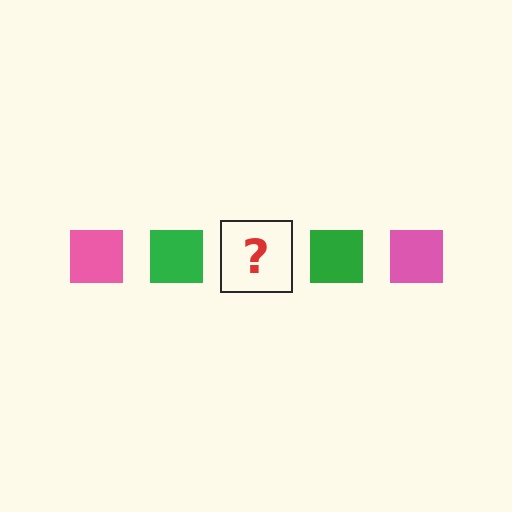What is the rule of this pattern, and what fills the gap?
The rule is that the pattern cycles through pink, green squares. The gap should be filled with a pink square.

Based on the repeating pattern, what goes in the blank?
The blank should be a pink square.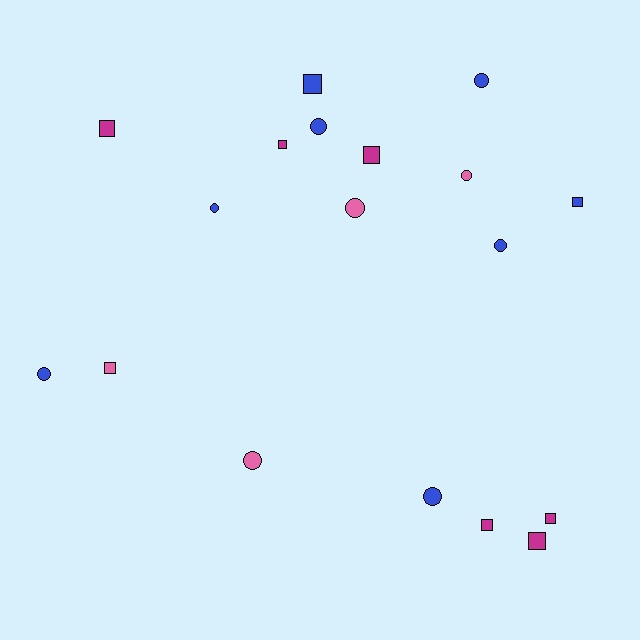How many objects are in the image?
There are 18 objects.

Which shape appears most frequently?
Square, with 9 objects.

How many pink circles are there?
There are 3 pink circles.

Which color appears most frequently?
Blue, with 8 objects.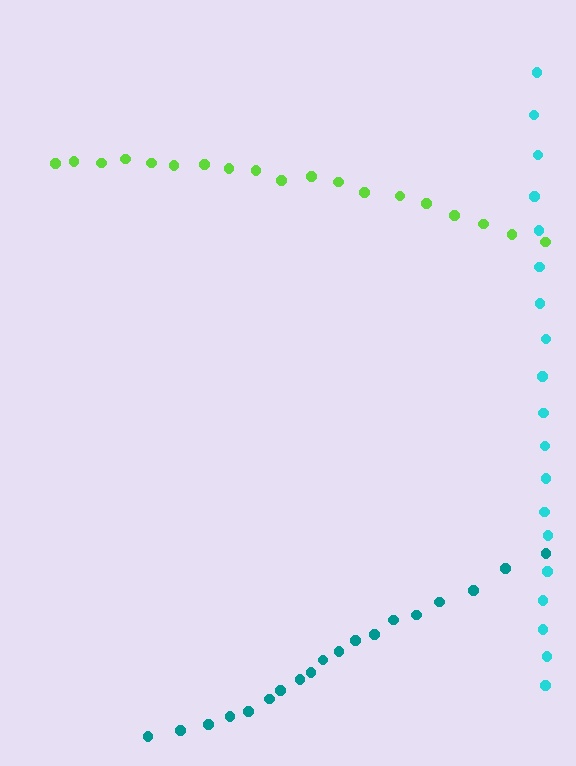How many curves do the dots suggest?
There are 3 distinct paths.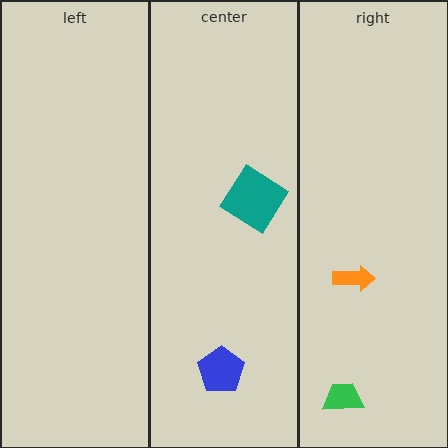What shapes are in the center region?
The blue pentagon, the teal diamond.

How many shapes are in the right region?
2.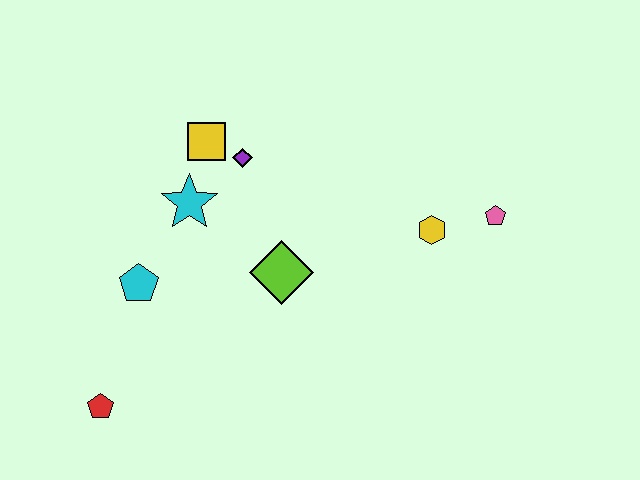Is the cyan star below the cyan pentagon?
No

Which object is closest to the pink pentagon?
The yellow hexagon is closest to the pink pentagon.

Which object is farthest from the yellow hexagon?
The red pentagon is farthest from the yellow hexagon.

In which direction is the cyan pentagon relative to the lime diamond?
The cyan pentagon is to the left of the lime diamond.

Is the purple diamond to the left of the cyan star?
No